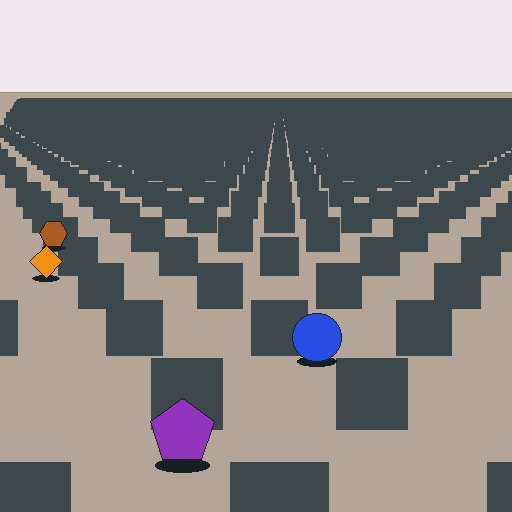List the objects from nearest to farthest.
From nearest to farthest: the purple pentagon, the blue circle, the orange diamond, the brown hexagon.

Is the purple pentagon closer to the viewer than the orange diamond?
Yes. The purple pentagon is closer — you can tell from the texture gradient: the ground texture is coarser near it.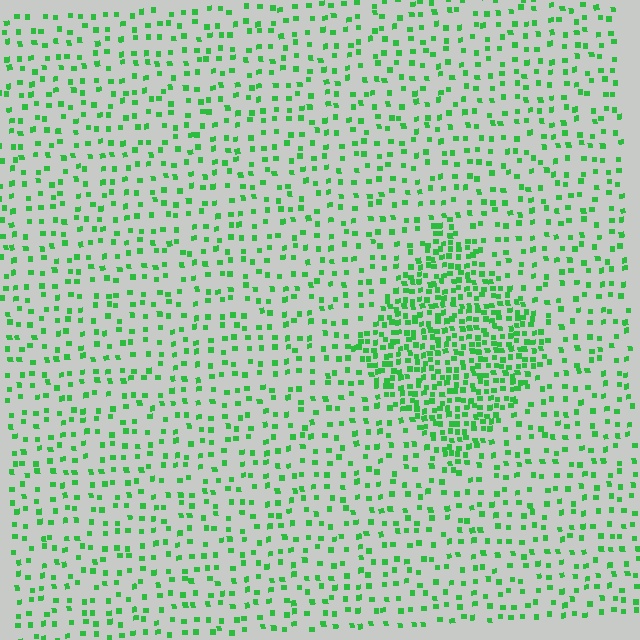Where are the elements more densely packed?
The elements are more densely packed inside the diamond boundary.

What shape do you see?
I see a diamond.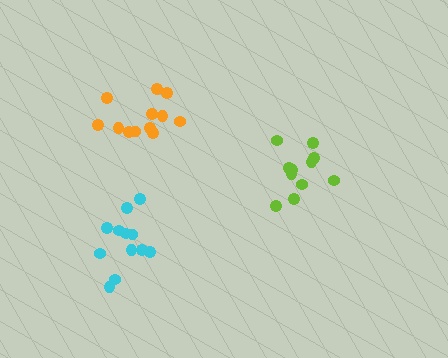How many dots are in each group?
Group 1: 11 dots, Group 2: 12 dots, Group 3: 12 dots (35 total).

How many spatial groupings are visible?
There are 3 spatial groupings.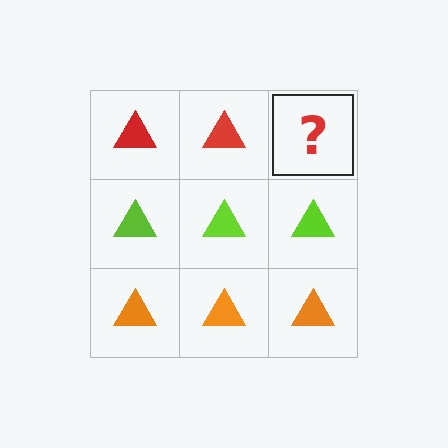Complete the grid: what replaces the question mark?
The question mark should be replaced with a red triangle.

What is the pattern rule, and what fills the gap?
The rule is that each row has a consistent color. The gap should be filled with a red triangle.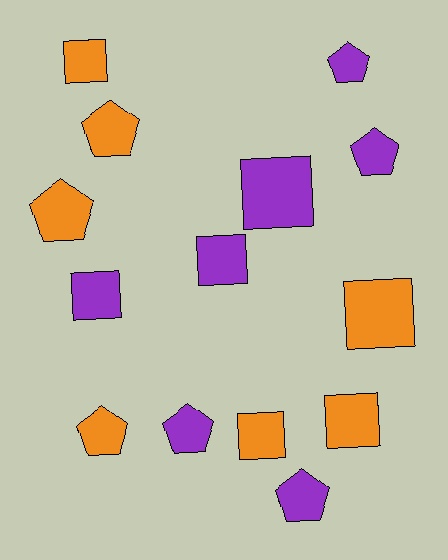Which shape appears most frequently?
Pentagon, with 7 objects.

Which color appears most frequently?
Purple, with 7 objects.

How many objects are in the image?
There are 14 objects.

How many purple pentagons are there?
There are 4 purple pentagons.